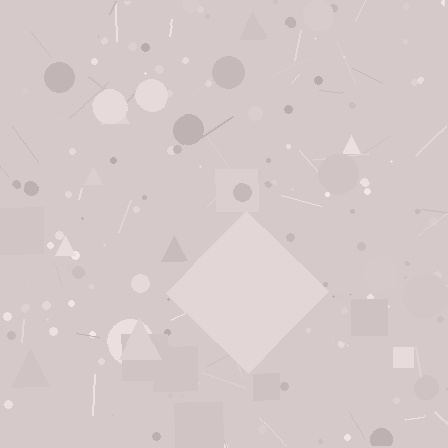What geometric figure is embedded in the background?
A diamond is embedded in the background.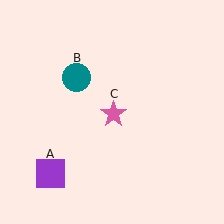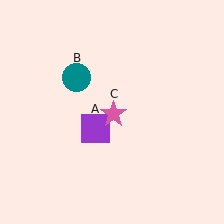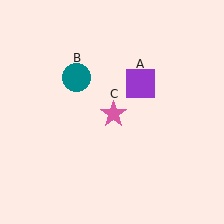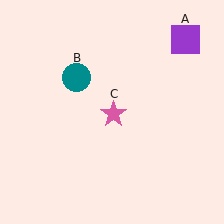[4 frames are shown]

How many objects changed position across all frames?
1 object changed position: purple square (object A).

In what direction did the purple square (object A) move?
The purple square (object A) moved up and to the right.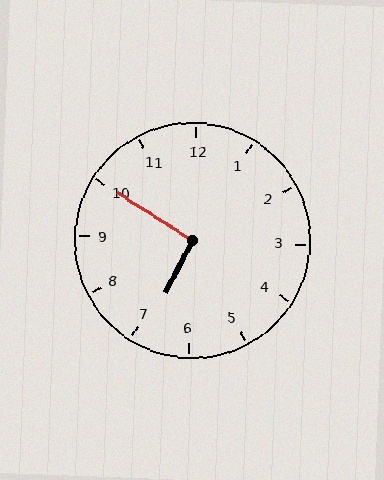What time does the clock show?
6:50.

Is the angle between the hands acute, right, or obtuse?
It is right.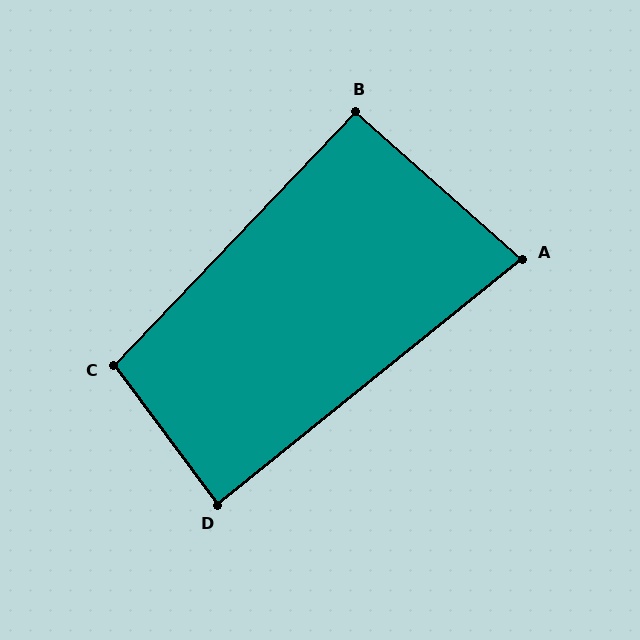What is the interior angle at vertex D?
Approximately 88 degrees (approximately right).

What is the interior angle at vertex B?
Approximately 92 degrees (approximately right).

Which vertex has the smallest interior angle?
A, at approximately 80 degrees.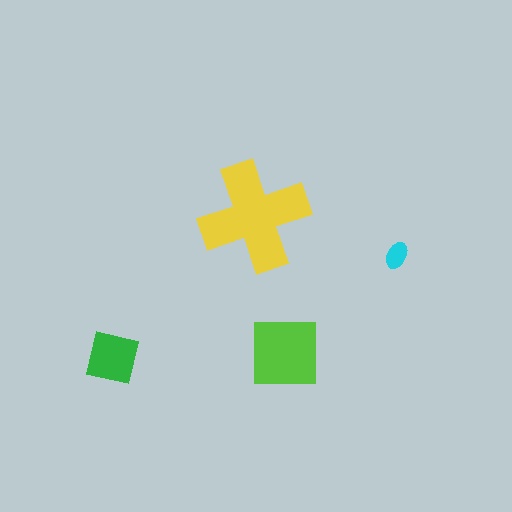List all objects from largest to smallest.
The yellow cross, the lime square, the green square, the cyan ellipse.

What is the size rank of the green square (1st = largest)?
3rd.